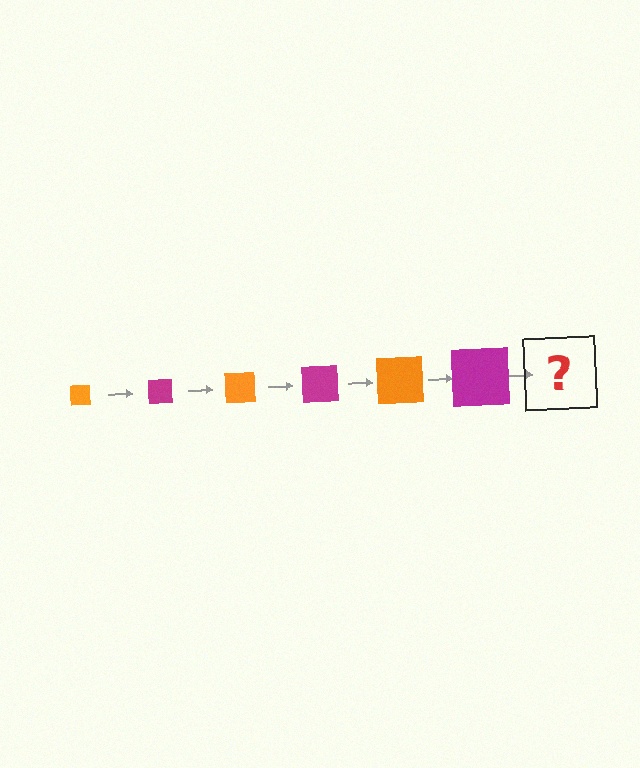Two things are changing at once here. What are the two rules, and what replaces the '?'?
The two rules are that the square grows larger each step and the color cycles through orange and magenta. The '?' should be an orange square, larger than the previous one.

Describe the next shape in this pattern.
It should be an orange square, larger than the previous one.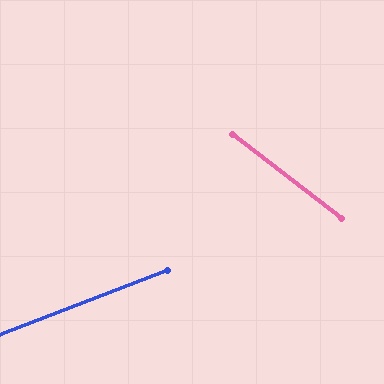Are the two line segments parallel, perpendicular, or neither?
Neither parallel nor perpendicular — they differ by about 59°.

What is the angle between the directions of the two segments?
Approximately 59 degrees.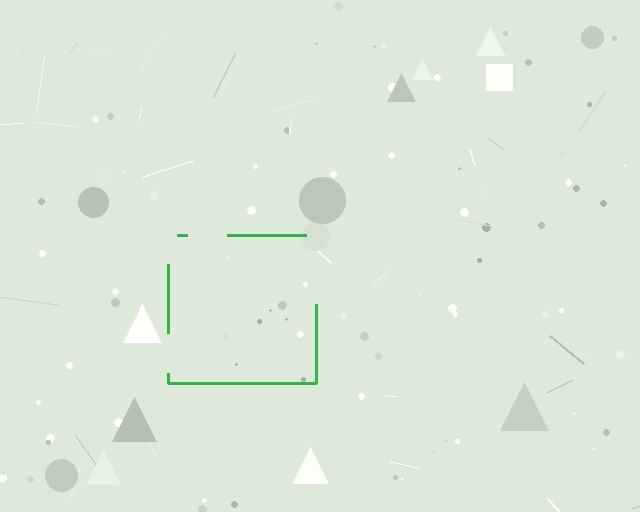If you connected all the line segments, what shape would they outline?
They would outline a square.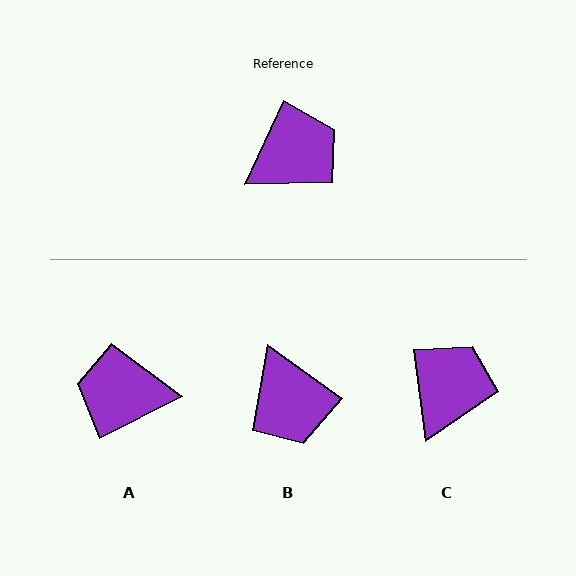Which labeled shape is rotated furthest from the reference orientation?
A, about 142 degrees away.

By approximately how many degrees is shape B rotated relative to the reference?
Approximately 101 degrees clockwise.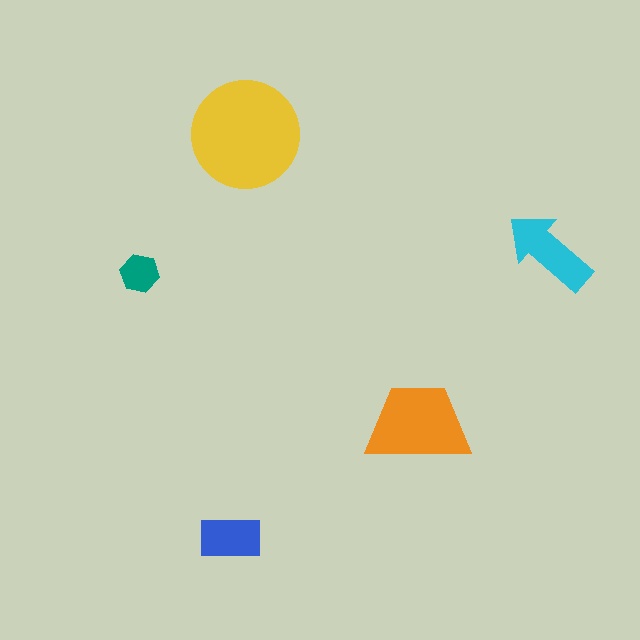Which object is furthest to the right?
The cyan arrow is rightmost.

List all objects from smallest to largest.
The teal hexagon, the blue rectangle, the cyan arrow, the orange trapezoid, the yellow circle.